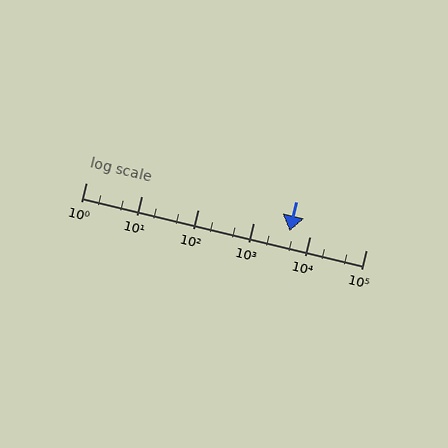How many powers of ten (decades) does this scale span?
The scale spans 5 decades, from 1 to 100000.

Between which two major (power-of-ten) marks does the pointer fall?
The pointer is between 1000 and 10000.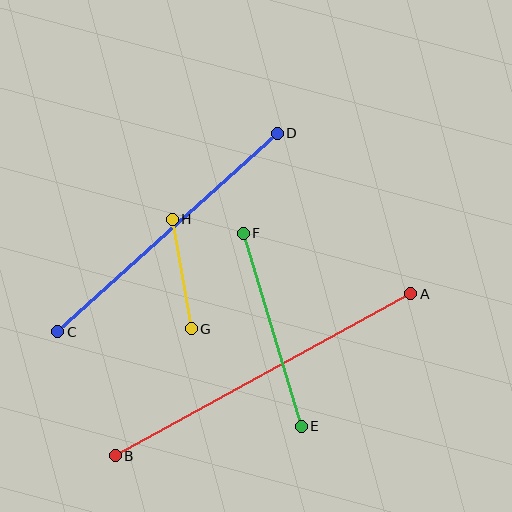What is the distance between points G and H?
The distance is approximately 111 pixels.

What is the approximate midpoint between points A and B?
The midpoint is at approximately (263, 375) pixels.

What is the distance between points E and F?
The distance is approximately 201 pixels.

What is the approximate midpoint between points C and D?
The midpoint is at approximately (167, 232) pixels.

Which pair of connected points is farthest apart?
Points A and B are farthest apart.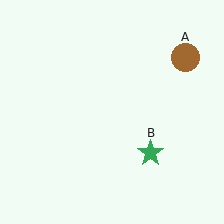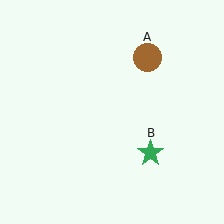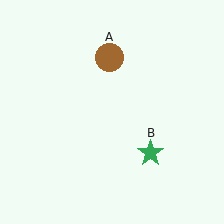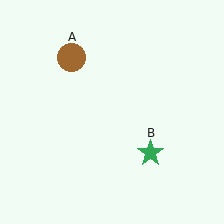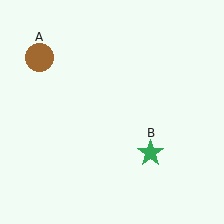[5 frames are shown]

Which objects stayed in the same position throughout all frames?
Green star (object B) remained stationary.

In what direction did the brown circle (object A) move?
The brown circle (object A) moved left.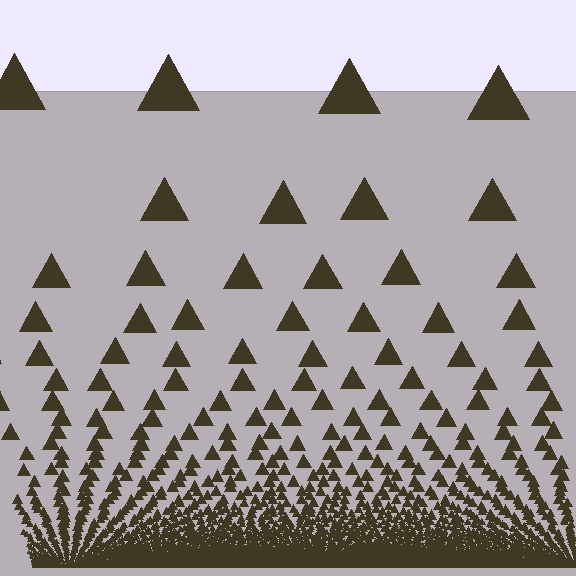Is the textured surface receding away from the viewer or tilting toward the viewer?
The surface appears to tilt toward the viewer. Texture elements get larger and sparser toward the top.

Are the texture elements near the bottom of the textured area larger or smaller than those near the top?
Smaller. The gradient is inverted — elements near the bottom are smaller and denser.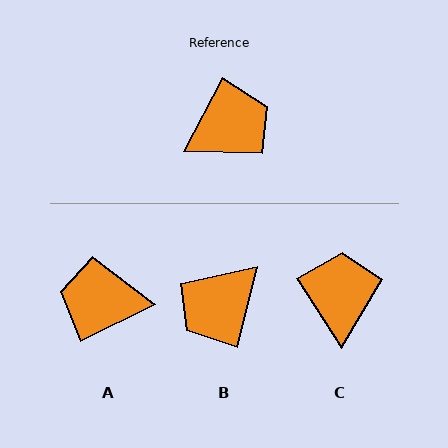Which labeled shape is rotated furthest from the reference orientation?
B, about 166 degrees away.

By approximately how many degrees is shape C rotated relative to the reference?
Approximately 61 degrees counter-clockwise.